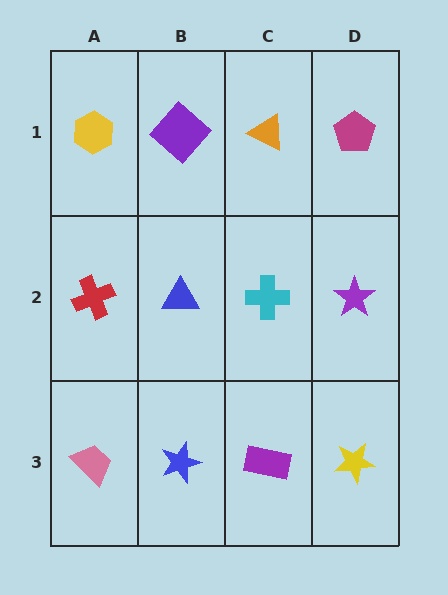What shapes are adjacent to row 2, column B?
A purple diamond (row 1, column B), a blue star (row 3, column B), a red cross (row 2, column A), a cyan cross (row 2, column C).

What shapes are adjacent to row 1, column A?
A red cross (row 2, column A), a purple diamond (row 1, column B).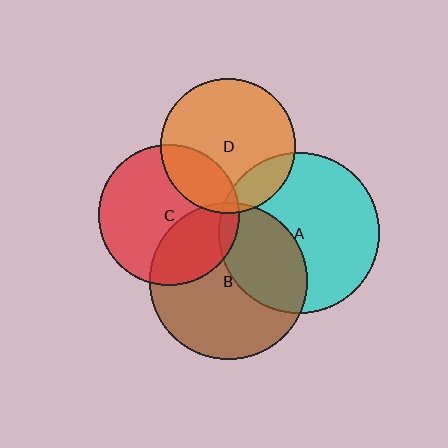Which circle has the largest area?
Circle A (cyan).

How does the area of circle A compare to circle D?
Approximately 1.4 times.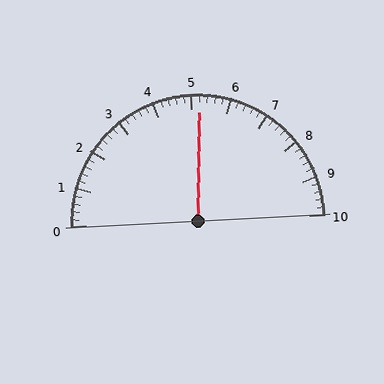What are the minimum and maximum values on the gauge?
The gauge ranges from 0 to 10.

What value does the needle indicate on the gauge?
The needle indicates approximately 5.2.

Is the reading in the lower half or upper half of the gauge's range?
The reading is in the upper half of the range (0 to 10).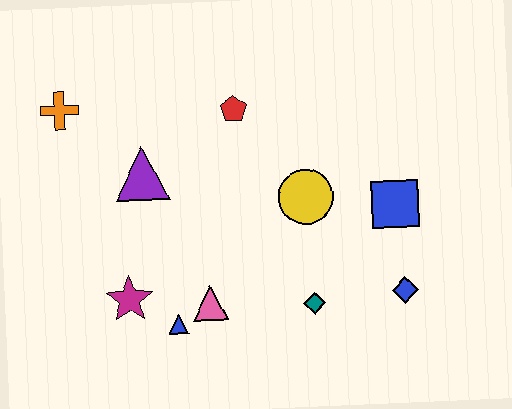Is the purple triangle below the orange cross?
Yes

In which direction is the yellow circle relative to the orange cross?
The yellow circle is to the right of the orange cross.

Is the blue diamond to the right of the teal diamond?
Yes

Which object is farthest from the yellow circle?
The orange cross is farthest from the yellow circle.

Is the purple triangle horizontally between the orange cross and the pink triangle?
Yes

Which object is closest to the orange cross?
The purple triangle is closest to the orange cross.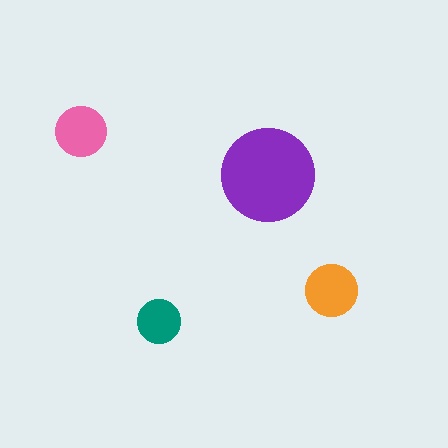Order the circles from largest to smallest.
the purple one, the orange one, the pink one, the teal one.